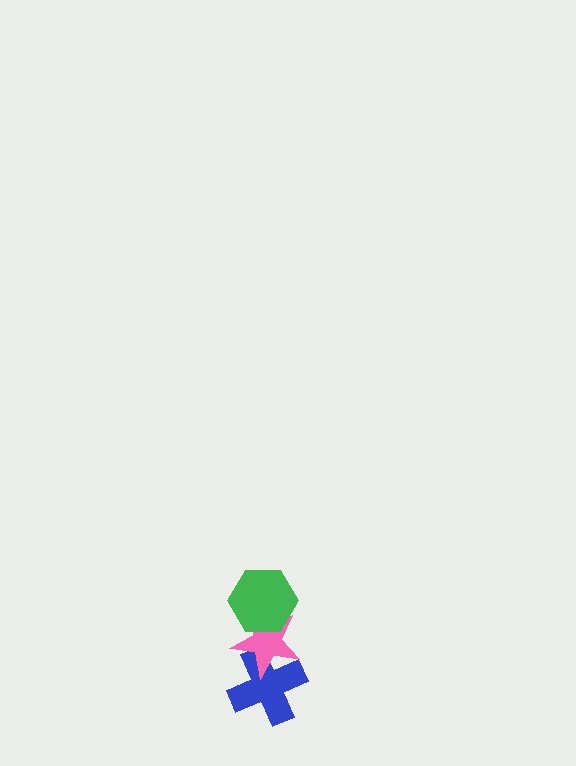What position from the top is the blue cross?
The blue cross is 3rd from the top.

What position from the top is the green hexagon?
The green hexagon is 1st from the top.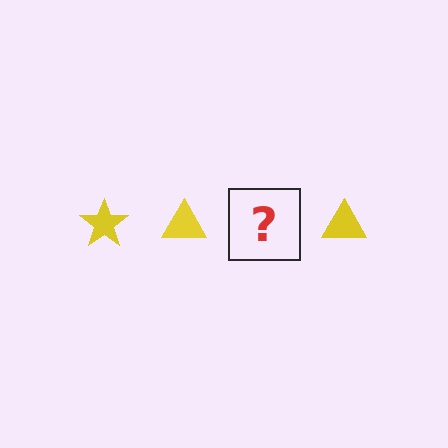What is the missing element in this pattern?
The missing element is a yellow star.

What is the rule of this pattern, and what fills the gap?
The rule is that the pattern cycles through star, triangle shapes in yellow. The gap should be filled with a yellow star.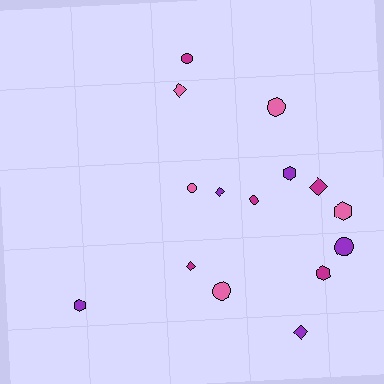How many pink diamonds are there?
There is 1 pink diamond.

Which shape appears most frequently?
Circle, with 6 objects.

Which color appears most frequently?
Purple, with 5 objects.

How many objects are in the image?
There are 15 objects.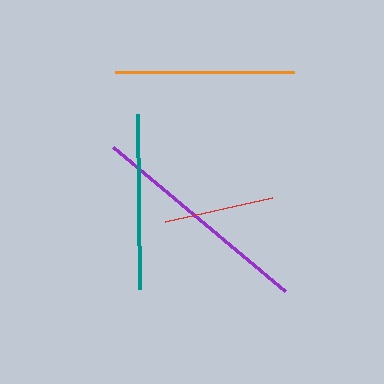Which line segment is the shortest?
The red line is the shortest at approximately 110 pixels.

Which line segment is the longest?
The purple line is the longest at approximately 224 pixels.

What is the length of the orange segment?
The orange segment is approximately 179 pixels long.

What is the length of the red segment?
The red segment is approximately 110 pixels long.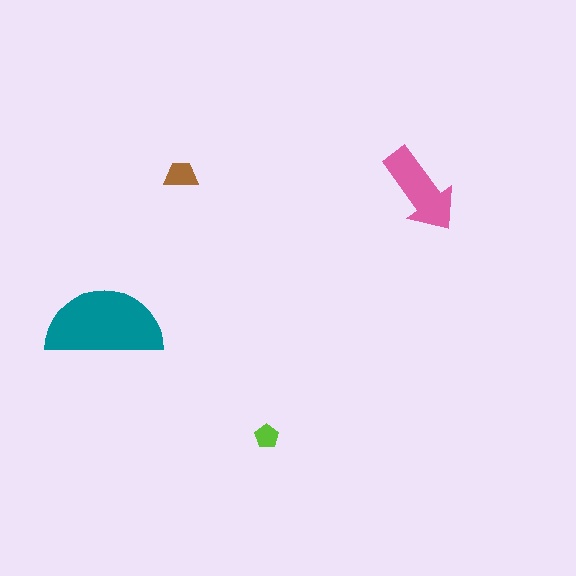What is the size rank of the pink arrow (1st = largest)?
2nd.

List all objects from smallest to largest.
The lime pentagon, the brown trapezoid, the pink arrow, the teal semicircle.